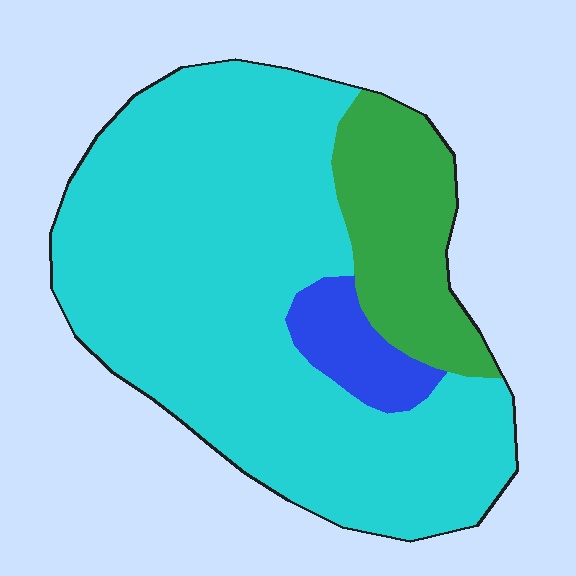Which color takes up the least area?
Blue, at roughly 5%.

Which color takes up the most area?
Cyan, at roughly 75%.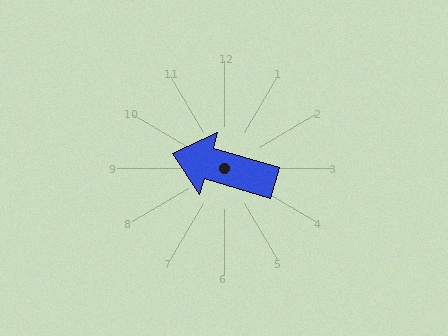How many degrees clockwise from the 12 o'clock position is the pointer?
Approximately 286 degrees.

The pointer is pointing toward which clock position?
Roughly 10 o'clock.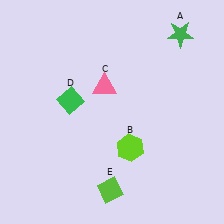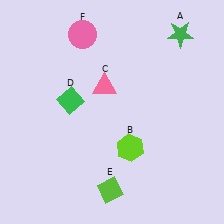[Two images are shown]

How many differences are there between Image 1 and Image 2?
There is 1 difference between the two images.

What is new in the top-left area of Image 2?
A pink circle (F) was added in the top-left area of Image 2.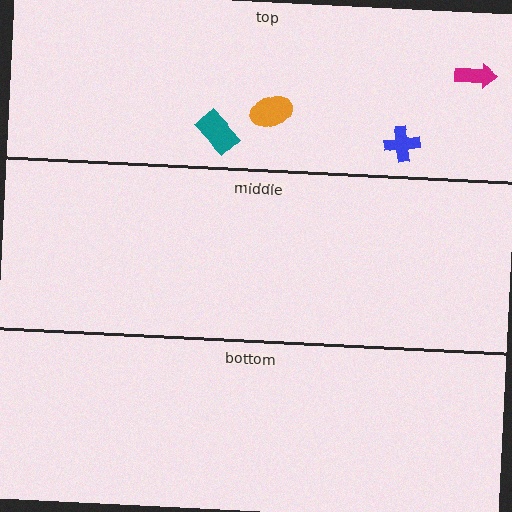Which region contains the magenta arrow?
The top region.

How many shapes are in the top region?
4.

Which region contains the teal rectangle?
The top region.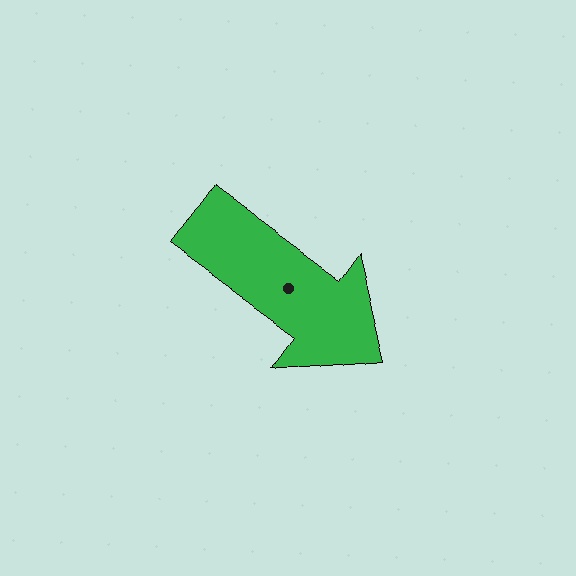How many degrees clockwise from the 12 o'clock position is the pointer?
Approximately 126 degrees.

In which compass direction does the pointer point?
Southeast.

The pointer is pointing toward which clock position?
Roughly 4 o'clock.